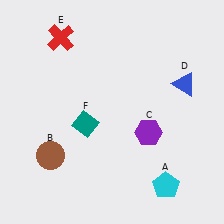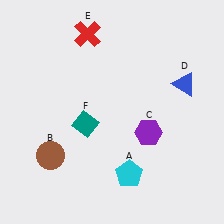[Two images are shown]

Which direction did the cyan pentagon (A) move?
The cyan pentagon (A) moved left.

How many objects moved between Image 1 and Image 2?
2 objects moved between the two images.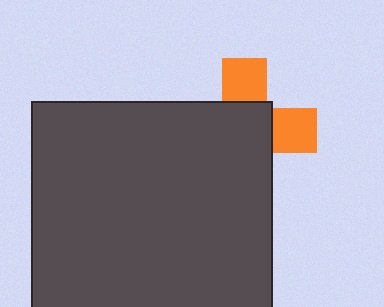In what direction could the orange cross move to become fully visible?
The orange cross could move toward the upper-right. That would shift it out from behind the dark gray square entirely.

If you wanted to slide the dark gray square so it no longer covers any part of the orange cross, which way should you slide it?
Slide it toward the lower-left — that is the most direct way to separate the two shapes.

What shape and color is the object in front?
The object in front is a dark gray square.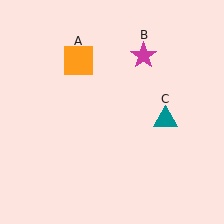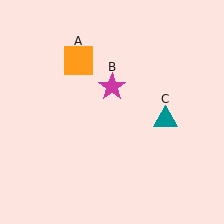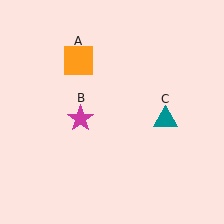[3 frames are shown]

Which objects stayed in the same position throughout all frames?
Orange square (object A) and teal triangle (object C) remained stationary.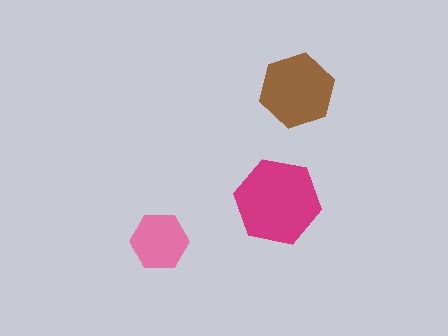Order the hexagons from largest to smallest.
the magenta one, the brown one, the pink one.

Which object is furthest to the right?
The brown hexagon is rightmost.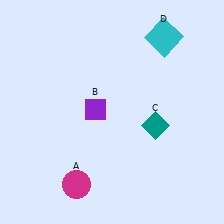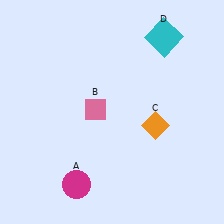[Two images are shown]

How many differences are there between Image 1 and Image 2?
There are 2 differences between the two images.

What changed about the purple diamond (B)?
In Image 1, B is purple. In Image 2, it changed to pink.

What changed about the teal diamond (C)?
In Image 1, C is teal. In Image 2, it changed to orange.